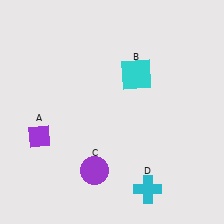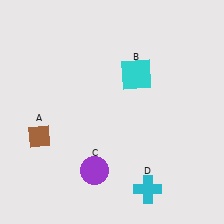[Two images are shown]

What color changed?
The diamond (A) changed from purple in Image 1 to brown in Image 2.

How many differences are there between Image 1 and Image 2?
There is 1 difference between the two images.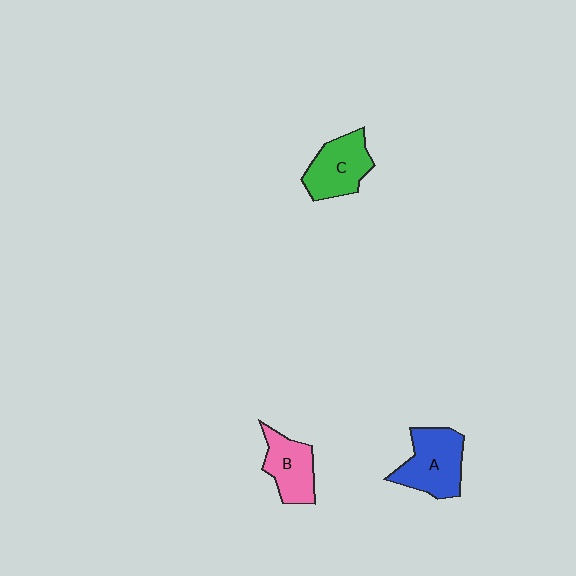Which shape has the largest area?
Shape A (blue).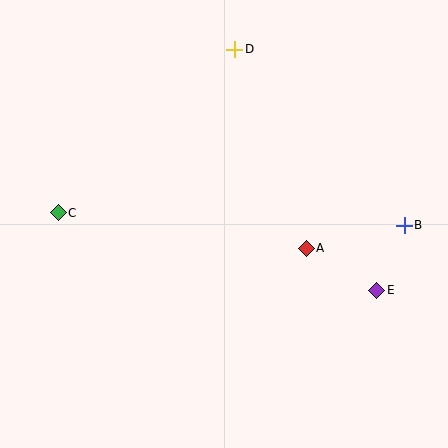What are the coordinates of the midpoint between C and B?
The midpoint between C and B is at (231, 219).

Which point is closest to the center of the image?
Point A at (306, 248) is closest to the center.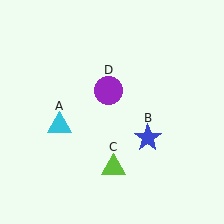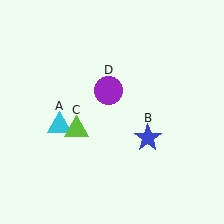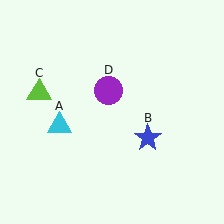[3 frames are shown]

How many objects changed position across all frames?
1 object changed position: lime triangle (object C).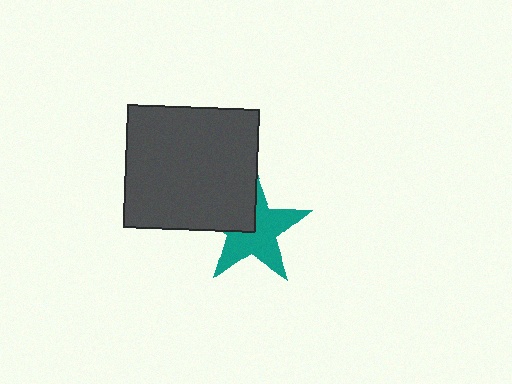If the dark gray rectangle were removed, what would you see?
You would see the complete teal star.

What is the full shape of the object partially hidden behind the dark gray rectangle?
The partially hidden object is a teal star.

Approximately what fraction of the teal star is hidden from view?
Roughly 36% of the teal star is hidden behind the dark gray rectangle.